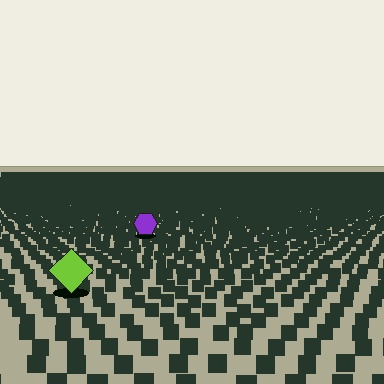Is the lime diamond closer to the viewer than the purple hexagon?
Yes. The lime diamond is closer — you can tell from the texture gradient: the ground texture is coarser near it.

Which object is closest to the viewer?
The lime diamond is closest. The texture marks near it are larger and more spread out.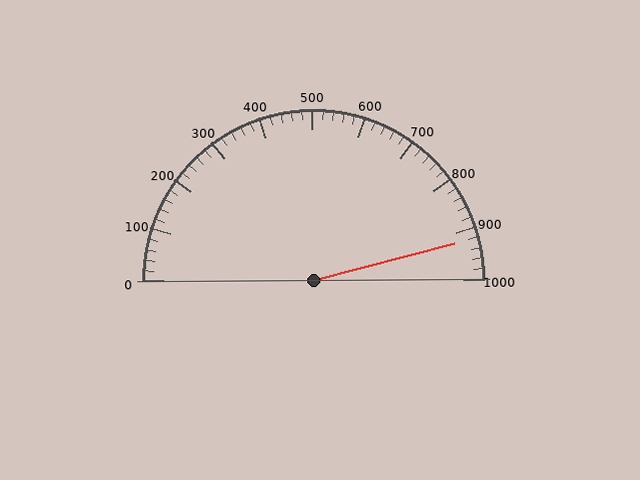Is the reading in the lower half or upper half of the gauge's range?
The reading is in the upper half of the range (0 to 1000).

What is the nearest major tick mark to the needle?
The nearest major tick mark is 900.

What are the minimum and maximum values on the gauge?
The gauge ranges from 0 to 1000.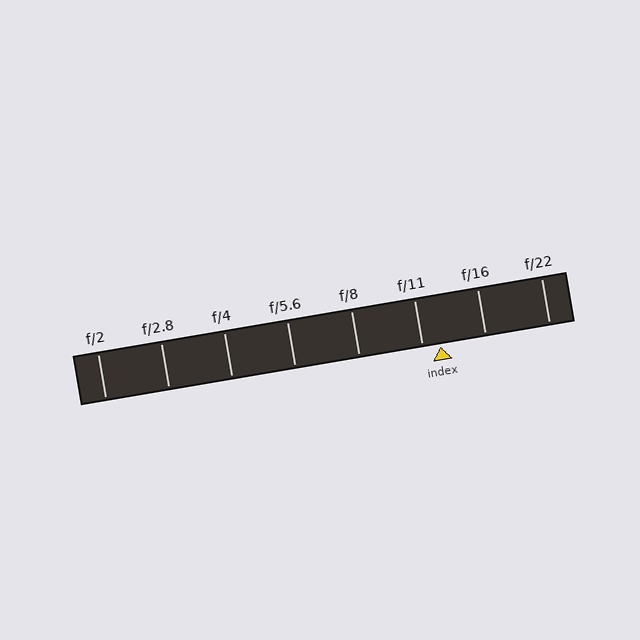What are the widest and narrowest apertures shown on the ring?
The widest aperture shown is f/2 and the narrowest is f/22.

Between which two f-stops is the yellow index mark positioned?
The index mark is between f/11 and f/16.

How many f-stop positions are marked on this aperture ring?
There are 8 f-stop positions marked.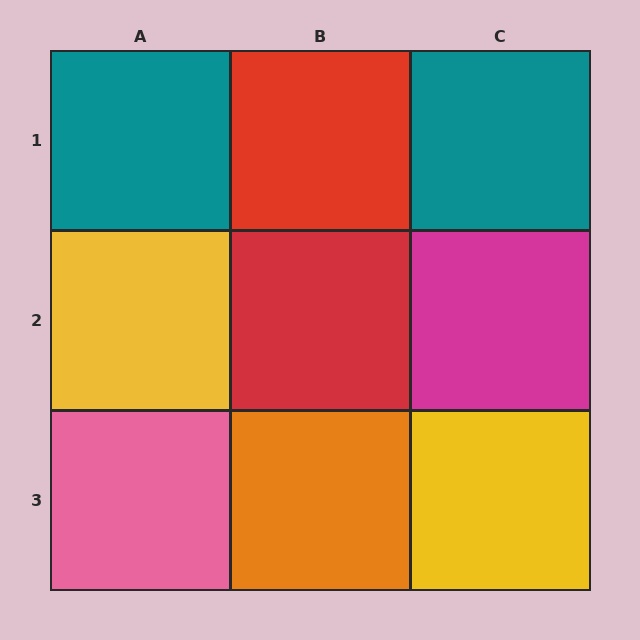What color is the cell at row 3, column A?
Pink.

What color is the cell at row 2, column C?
Magenta.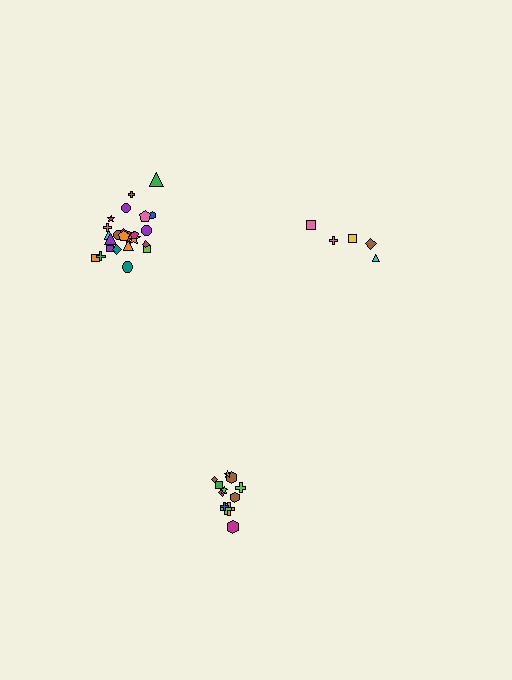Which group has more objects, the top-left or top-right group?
The top-left group.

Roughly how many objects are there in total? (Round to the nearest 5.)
Roughly 40 objects in total.